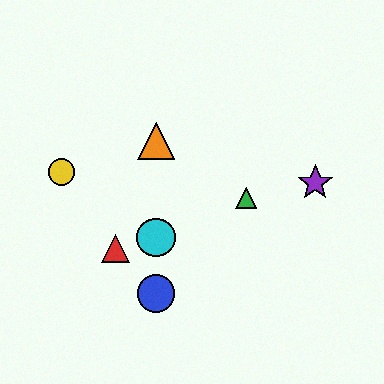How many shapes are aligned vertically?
3 shapes (the blue circle, the orange triangle, the cyan circle) are aligned vertically.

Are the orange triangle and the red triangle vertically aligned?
No, the orange triangle is at x≈156 and the red triangle is at x≈115.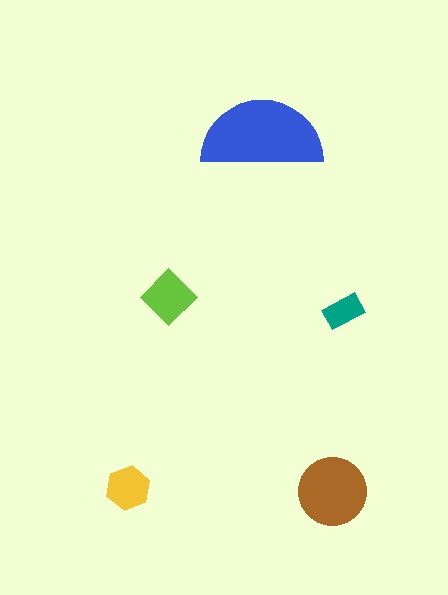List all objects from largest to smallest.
The blue semicircle, the brown circle, the lime diamond, the yellow hexagon, the teal rectangle.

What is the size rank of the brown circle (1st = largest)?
2nd.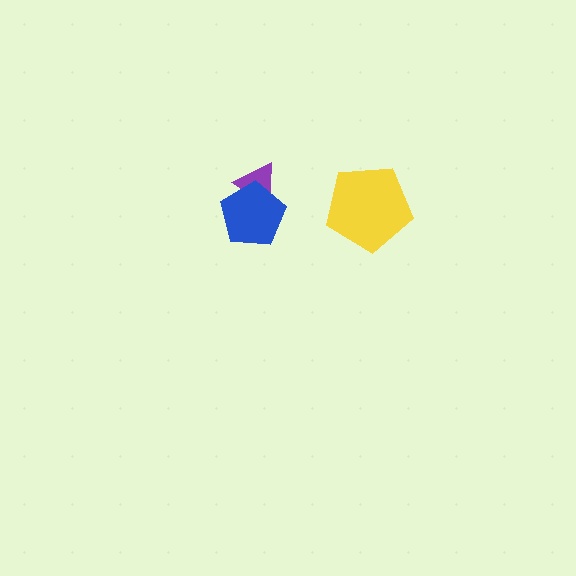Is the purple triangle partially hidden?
Yes, it is partially covered by another shape.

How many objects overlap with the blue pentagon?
1 object overlaps with the blue pentagon.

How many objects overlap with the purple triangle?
1 object overlaps with the purple triangle.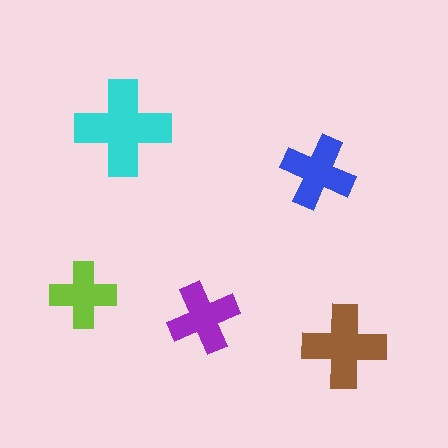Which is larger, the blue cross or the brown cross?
The brown one.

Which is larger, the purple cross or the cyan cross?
The cyan one.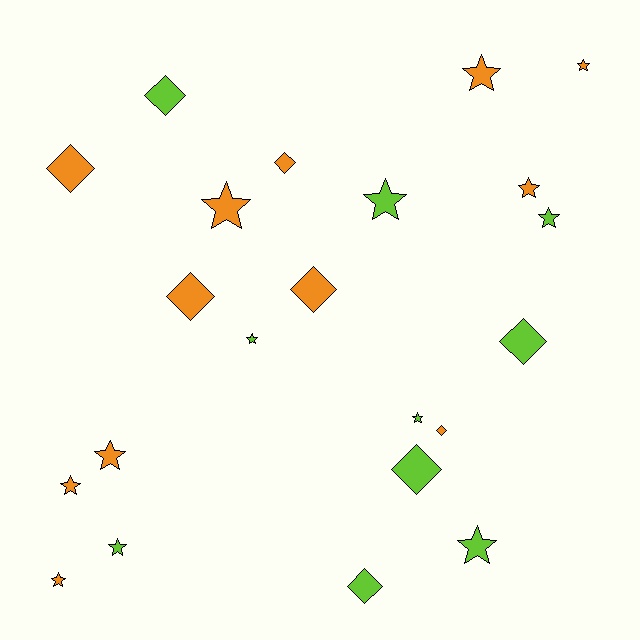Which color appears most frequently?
Orange, with 12 objects.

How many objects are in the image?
There are 22 objects.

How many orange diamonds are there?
There are 5 orange diamonds.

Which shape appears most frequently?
Star, with 13 objects.